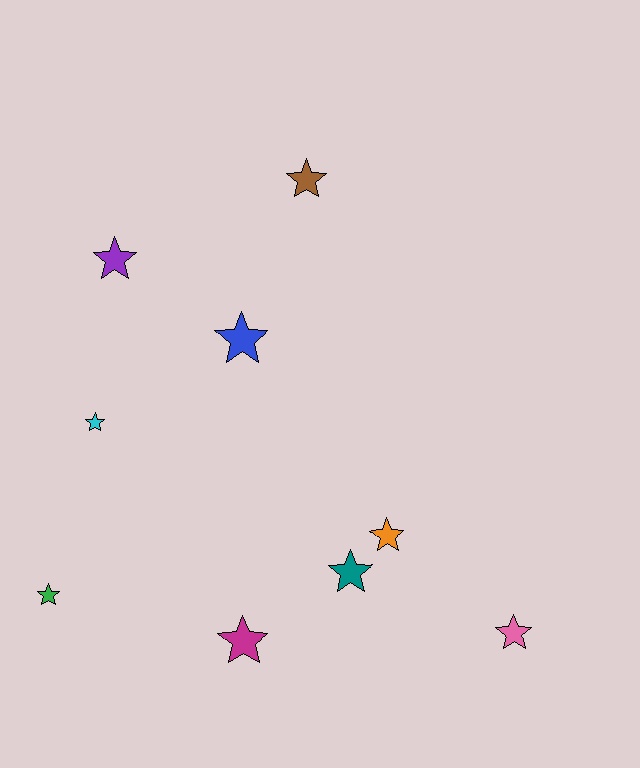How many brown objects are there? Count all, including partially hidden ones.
There is 1 brown object.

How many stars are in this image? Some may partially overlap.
There are 9 stars.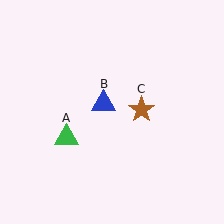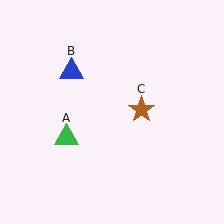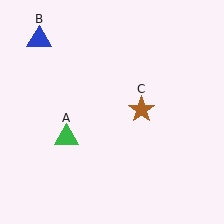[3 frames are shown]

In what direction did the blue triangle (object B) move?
The blue triangle (object B) moved up and to the left.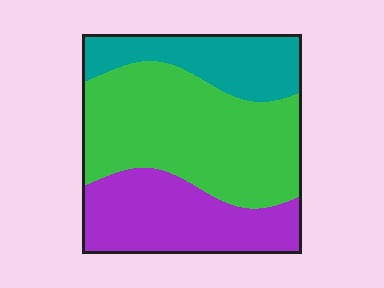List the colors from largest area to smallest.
From largest to smallest: green, purple, teal.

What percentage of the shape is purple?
Purple covers roughly 30% of the shape.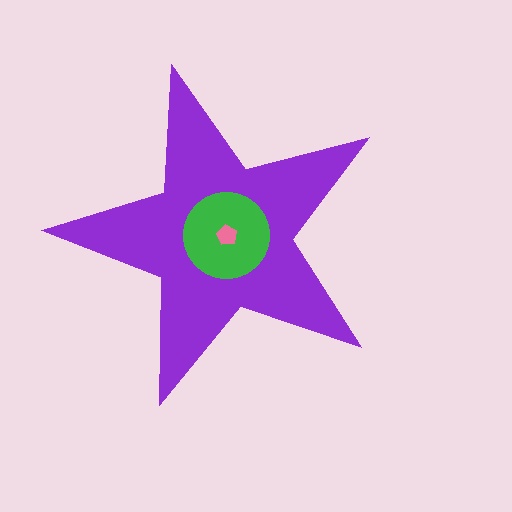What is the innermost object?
The pink pentagon.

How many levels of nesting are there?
3.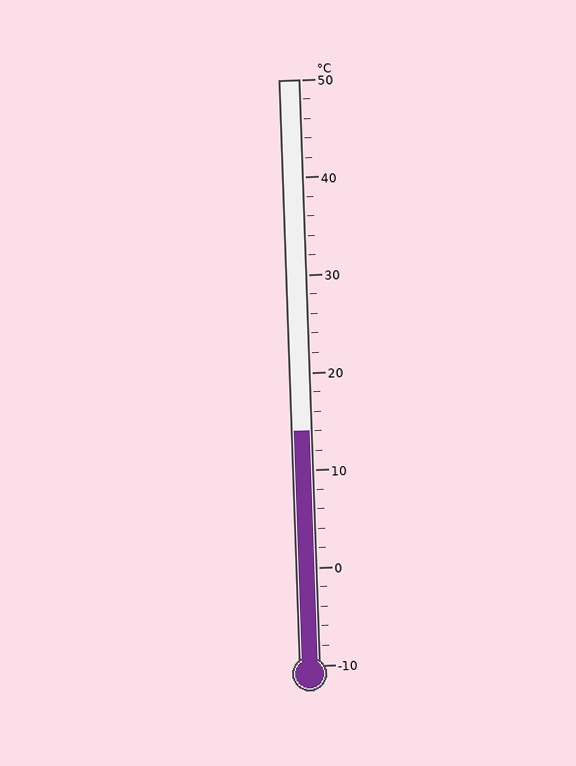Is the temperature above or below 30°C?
The temperature is below 30°C.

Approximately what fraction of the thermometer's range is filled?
The thermometer is filled to approximately 40% of its range.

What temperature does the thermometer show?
The thermometer shows approximately 14°C.